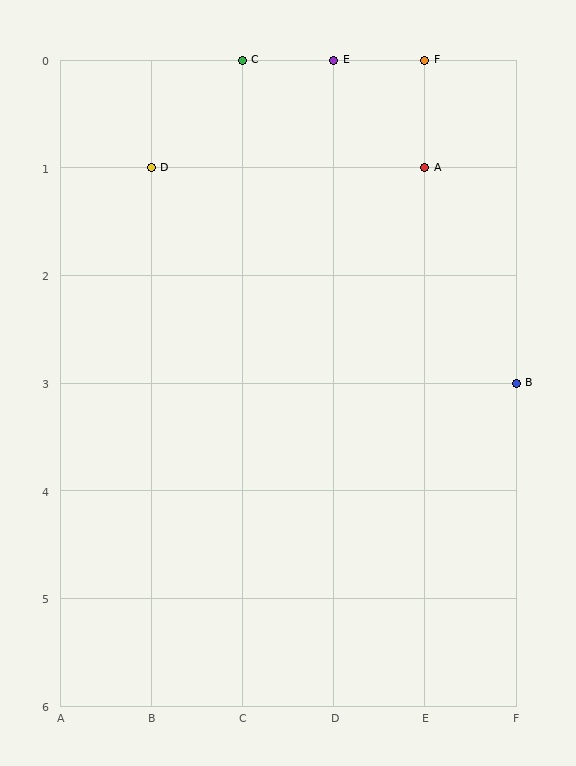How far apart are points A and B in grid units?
Points A and B are 1 column and 2 rows apart (about 2.2 grid units diagonally).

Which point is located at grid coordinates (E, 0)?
Point F is at (E, 0).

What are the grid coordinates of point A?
Point A is at grid coordinates (E, 1).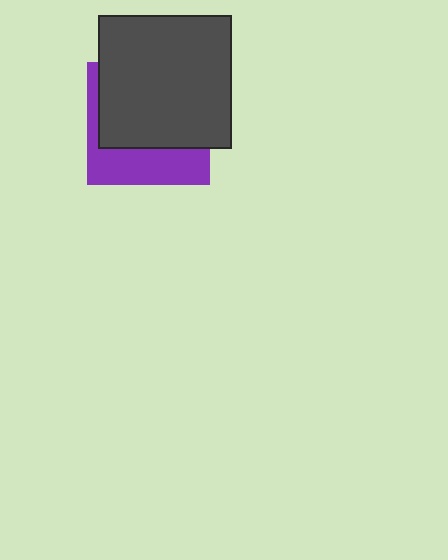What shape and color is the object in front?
The object in front is a dark gray square.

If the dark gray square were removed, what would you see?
You would see the complete purple square.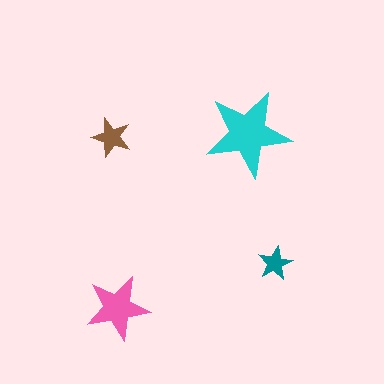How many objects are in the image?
There are 4 objects in the image.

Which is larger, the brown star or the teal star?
The brown one.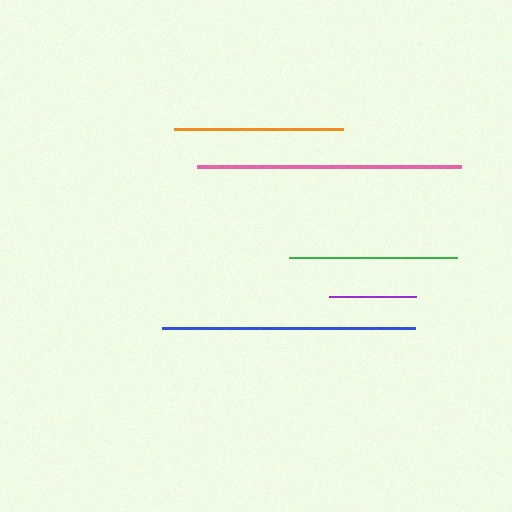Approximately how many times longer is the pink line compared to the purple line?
The pink line is approximately 3.0 times the length of the purple line.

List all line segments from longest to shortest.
From longest to shortest: pink, blue, orange, green, purple.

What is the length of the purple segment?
The purple segment is approximately 88 pixels long.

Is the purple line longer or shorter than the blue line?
The blue line is longer than the purple line.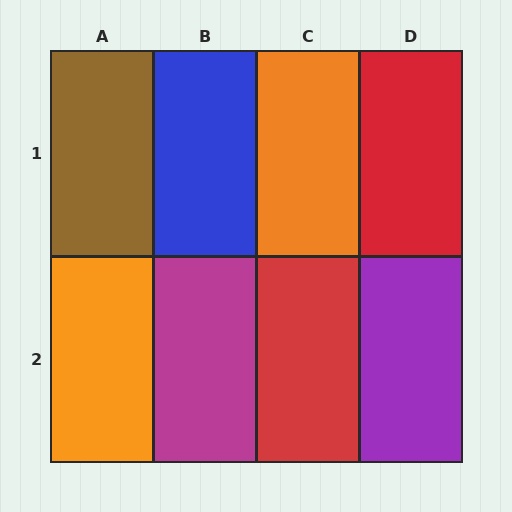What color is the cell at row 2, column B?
Magenta.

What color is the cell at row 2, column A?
Orange.